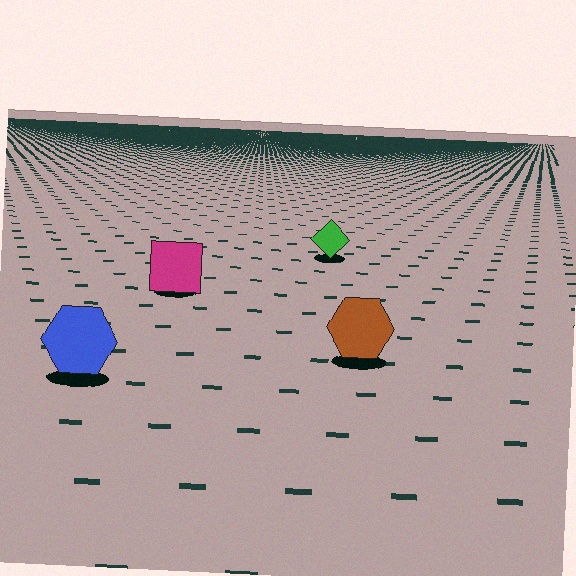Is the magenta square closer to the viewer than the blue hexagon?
No. The blue hexagon is closer — you can tell from the texture gradient: the ground texture is coarser near it.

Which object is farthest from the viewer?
The green diamond is farthest from the viewer. It appears smaller and the ground texture around it is denser.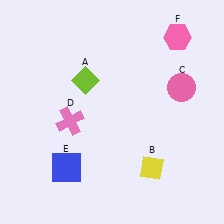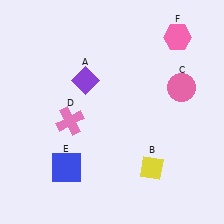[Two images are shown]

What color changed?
The diamond (A) changed from lime in Image 1 to purple in Image 2.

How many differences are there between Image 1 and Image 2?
There is 1 difference between the two images.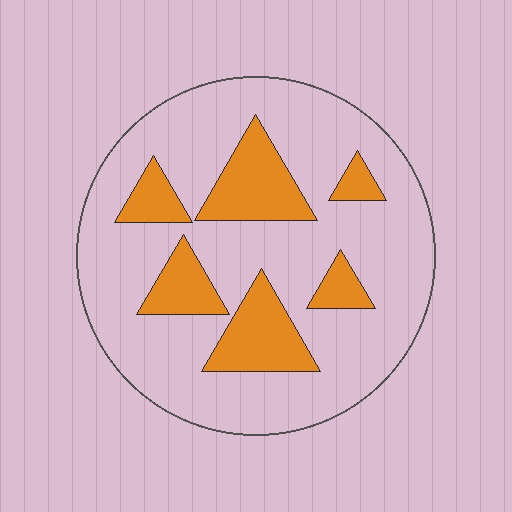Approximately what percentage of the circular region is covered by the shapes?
Approximately 25%.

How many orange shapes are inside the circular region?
6.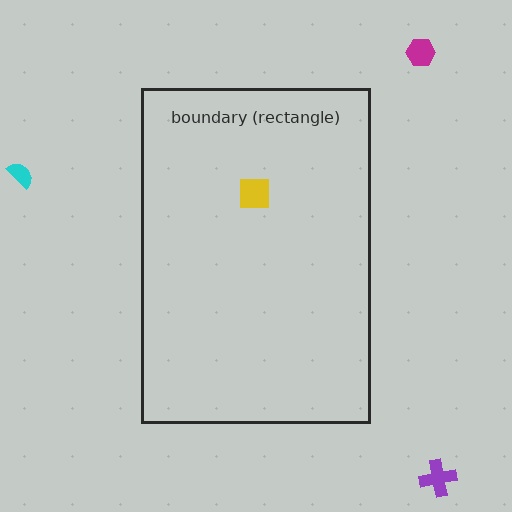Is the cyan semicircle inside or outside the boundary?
Outside.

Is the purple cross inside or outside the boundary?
Outside.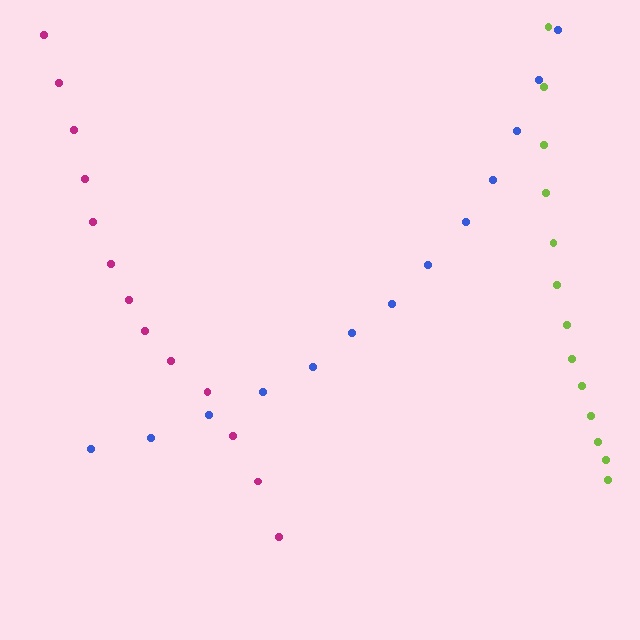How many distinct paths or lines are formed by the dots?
There are 3 distinct paths.